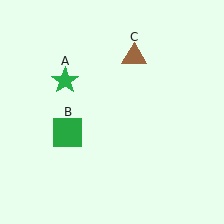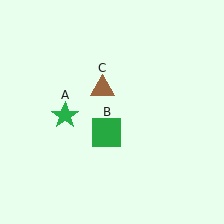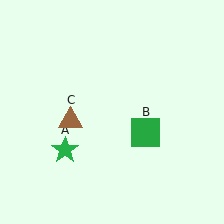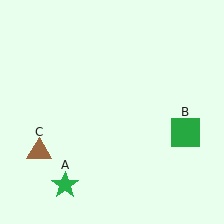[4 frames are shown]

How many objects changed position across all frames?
3 objects changed position: green star (object A), green square (object B), brown triangle (object C).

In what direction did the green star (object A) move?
The green star (object A) moved down.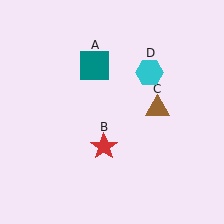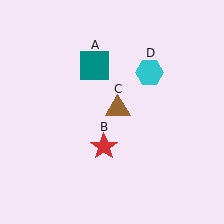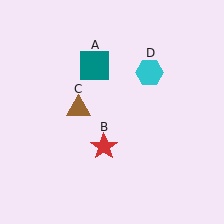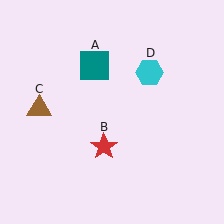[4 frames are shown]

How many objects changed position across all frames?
1 object changed position: brown triangle (object C).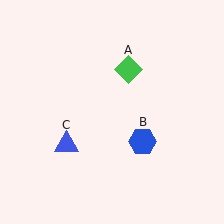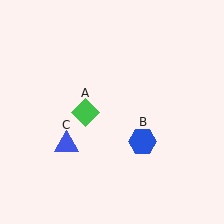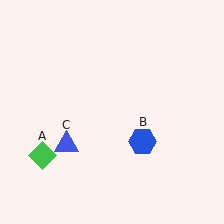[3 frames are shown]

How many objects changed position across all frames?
1 object changed position: green diamond (object A).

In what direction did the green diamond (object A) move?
The green diamond (object A) moved down and to the left.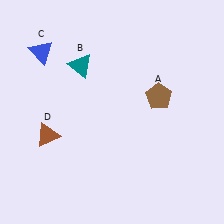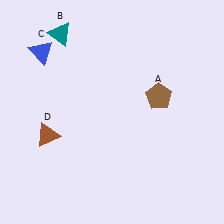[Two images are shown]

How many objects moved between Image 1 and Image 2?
1 object moved between the two images.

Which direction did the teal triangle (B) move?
The teal triangle (B) moved up.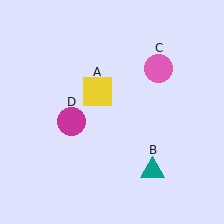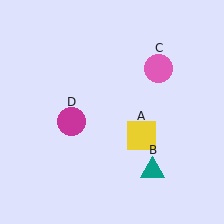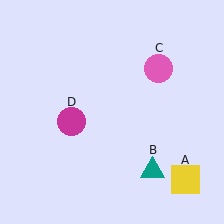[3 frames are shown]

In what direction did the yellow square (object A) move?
The yellow square (object A) moved down and to the right.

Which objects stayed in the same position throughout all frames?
Teal triangle (object B) and pink circle (object C) and magenta circle (object D) remained stationary.